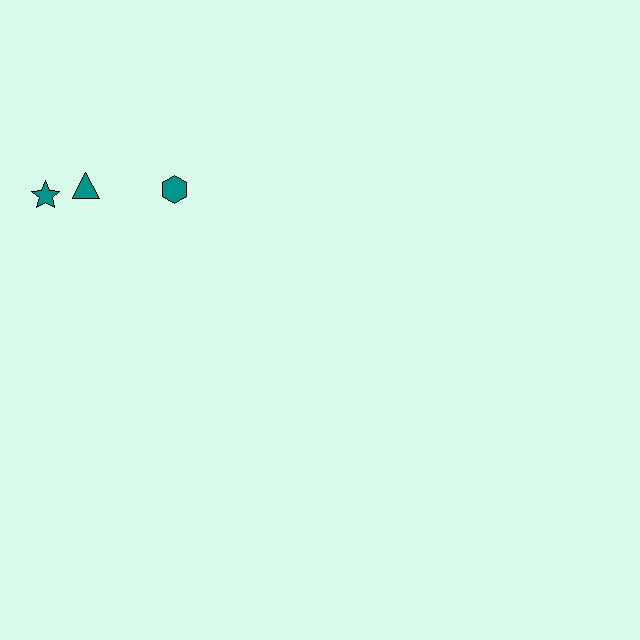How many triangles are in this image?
There is 1 triangle.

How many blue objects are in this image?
There are no blue objects.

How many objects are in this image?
There are 3 objects.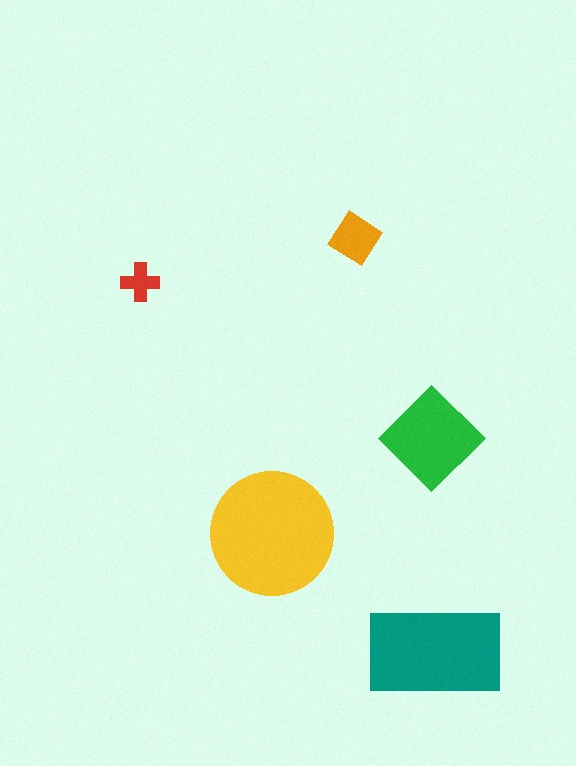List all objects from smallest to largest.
The red cross, the orange diamond, the green diamond, the teal rectangle, the yellow circle.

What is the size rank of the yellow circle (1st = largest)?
1st.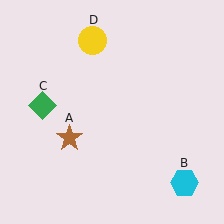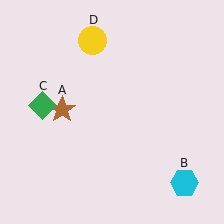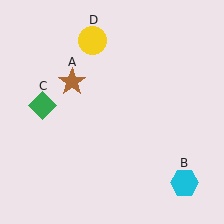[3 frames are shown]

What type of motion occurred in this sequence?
The brown star (object A) rotated clockwise around the center of the scene.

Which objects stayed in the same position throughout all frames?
Cyan hexagon (object B) and green diamond (object C) and yellow circle (object D) remained stationary.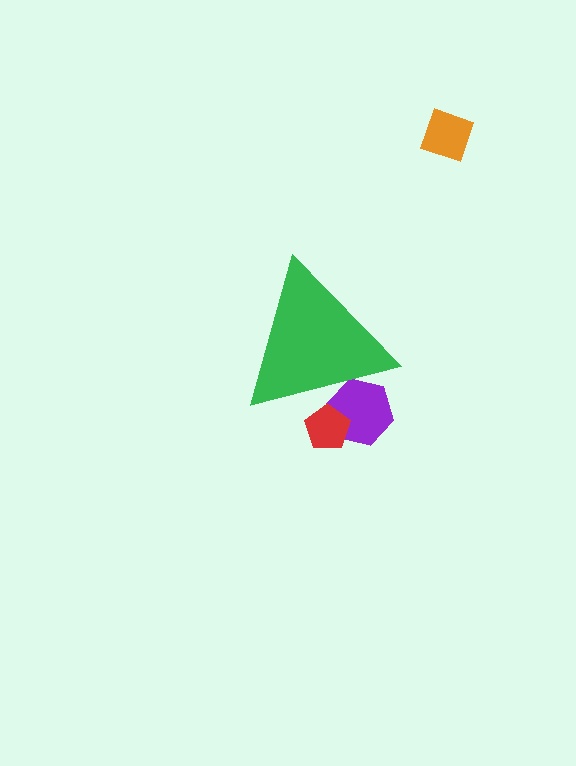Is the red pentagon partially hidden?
Yes, the red pentagon is partially hidden behind the green triangle.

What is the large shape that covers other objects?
A green triangle.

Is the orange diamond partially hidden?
No, the orange diamond is fully visible.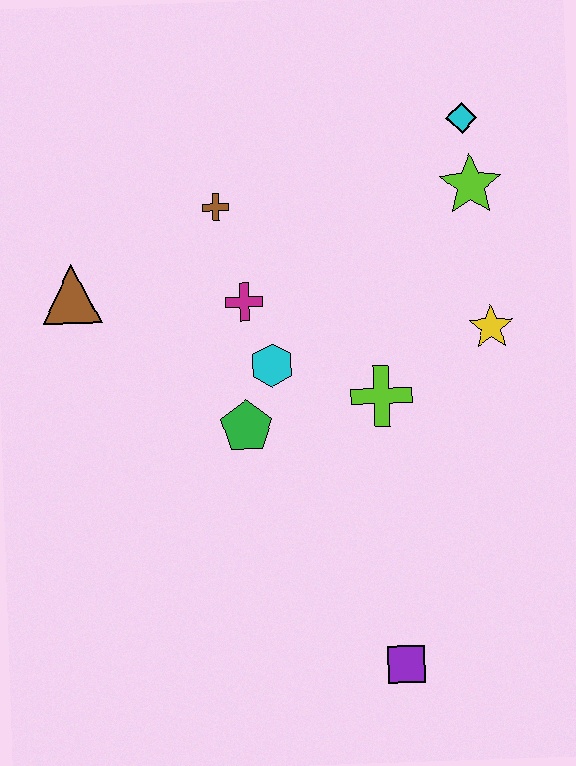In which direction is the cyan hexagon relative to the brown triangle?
The cyan hexagon is to the right of the brown triangle.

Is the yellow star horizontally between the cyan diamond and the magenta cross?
No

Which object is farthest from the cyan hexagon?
The purple square is farthest from the cyan hexagon.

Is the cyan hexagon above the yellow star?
No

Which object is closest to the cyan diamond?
The lime star is closest to the cyan diamond.